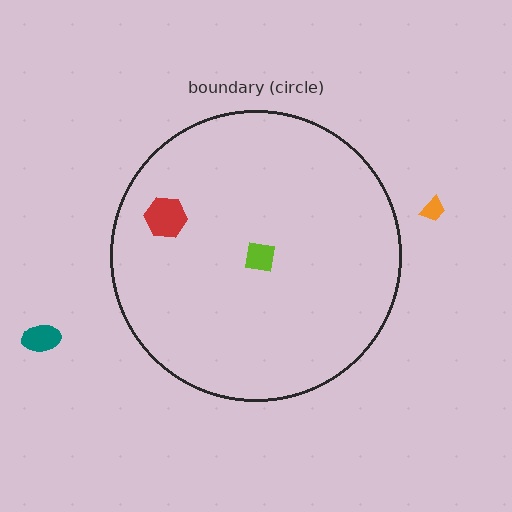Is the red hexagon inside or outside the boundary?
Inside.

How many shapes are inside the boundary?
2 inside, 2 outside.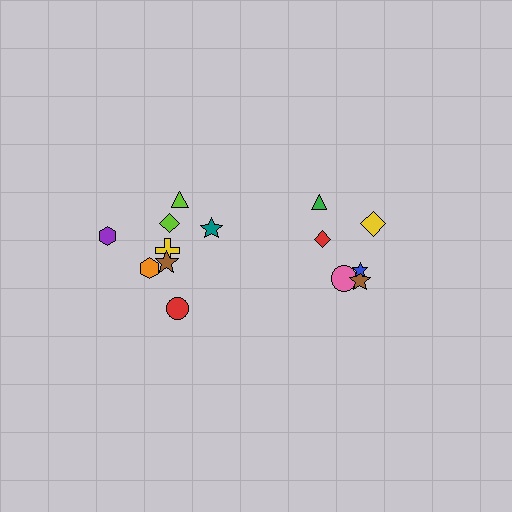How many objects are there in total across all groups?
There are 14 objects.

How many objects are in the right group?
There are 6 objects.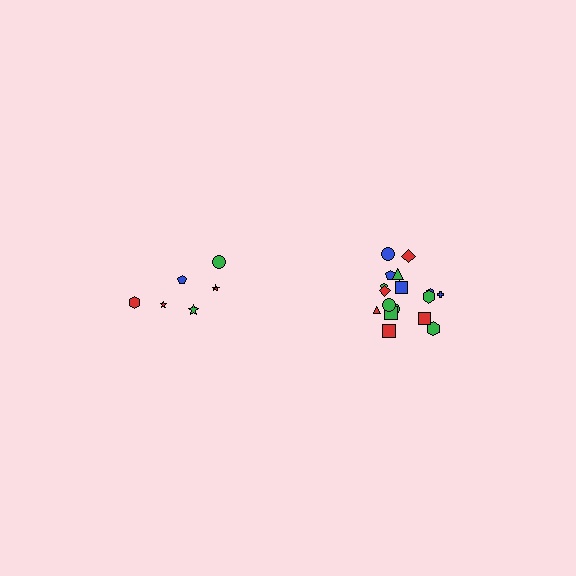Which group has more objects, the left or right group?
The right group.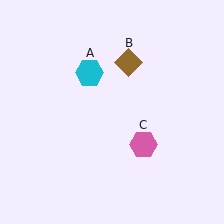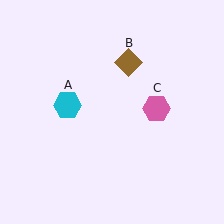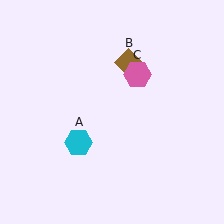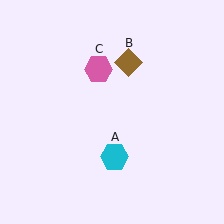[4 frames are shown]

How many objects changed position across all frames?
2 objects changed position: cyan hexagon (object A), pink hexagon (object C).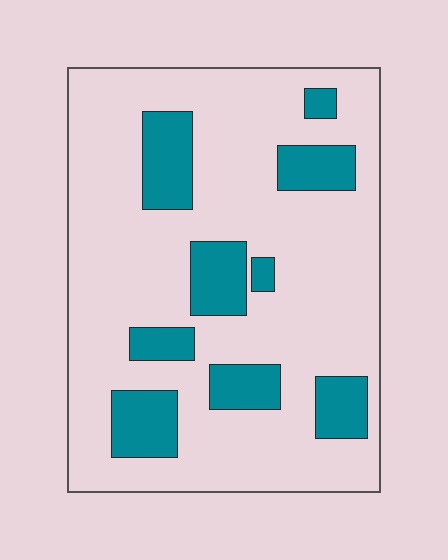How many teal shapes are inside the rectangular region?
9.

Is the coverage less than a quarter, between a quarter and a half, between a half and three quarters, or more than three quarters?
Less than a quarter.